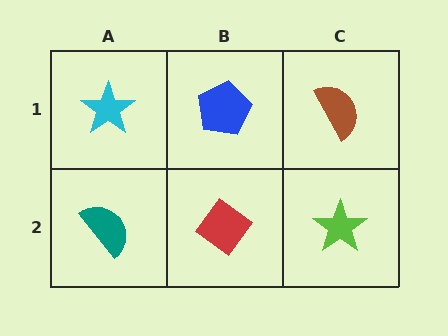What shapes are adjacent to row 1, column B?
A red diamond (row 2, column B), a cyan star (row 1, column A), a brown semicircle (row 1, column C).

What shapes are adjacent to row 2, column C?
A brown semicircle (row 1, column C), a red diamond (row 2, column B).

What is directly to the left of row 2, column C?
A red diamond.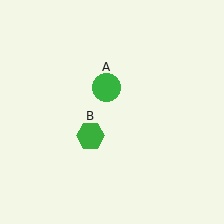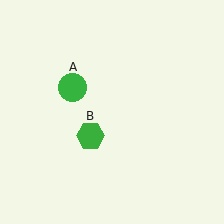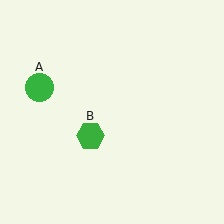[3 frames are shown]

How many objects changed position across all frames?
1 object changed position: green circle (object A).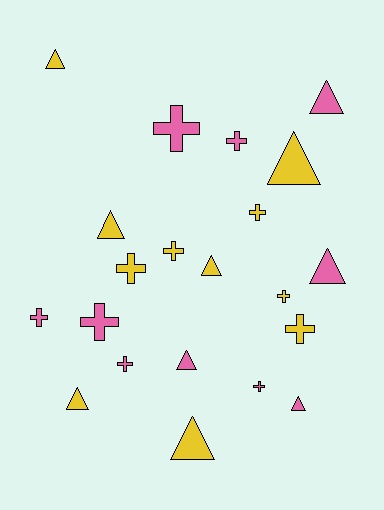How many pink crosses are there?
There are 6 pink crosses.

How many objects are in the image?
There are 21 objects.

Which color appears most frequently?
Yellow, with 11 objects.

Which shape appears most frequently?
Cross, with 11 objects.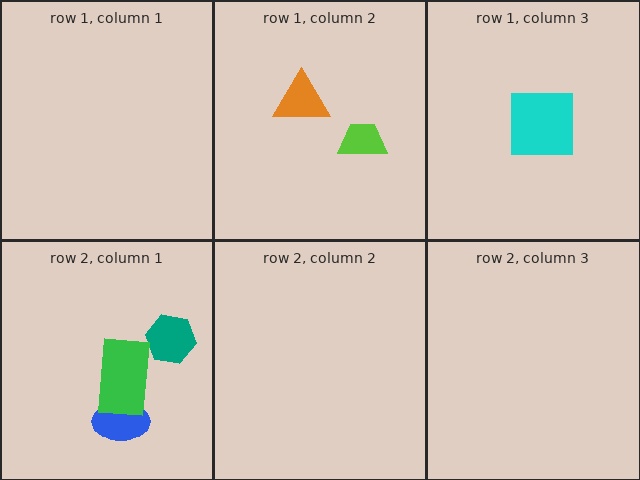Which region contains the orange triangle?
The row 1, column 2 region.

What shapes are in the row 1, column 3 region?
The cyan square.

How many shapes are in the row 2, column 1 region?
3.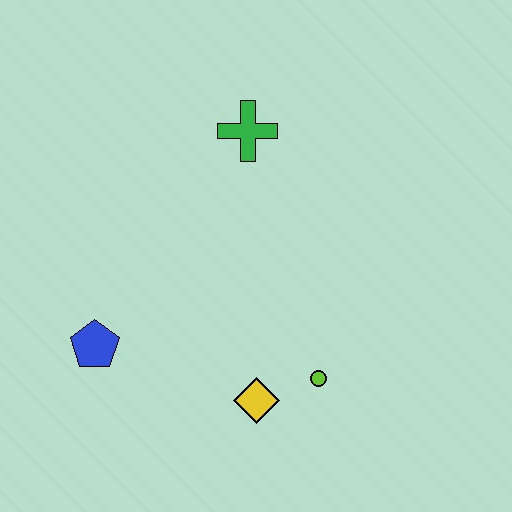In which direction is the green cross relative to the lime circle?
The green cross is above the lime circle.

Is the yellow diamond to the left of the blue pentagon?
No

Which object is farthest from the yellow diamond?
The green cross is farthest from the yellow diamond.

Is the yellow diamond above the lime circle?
No